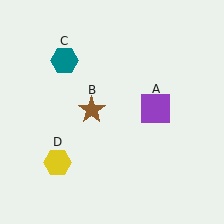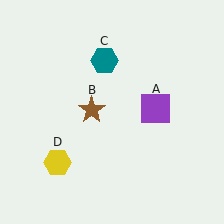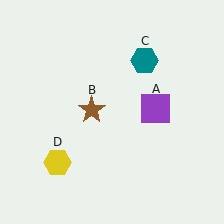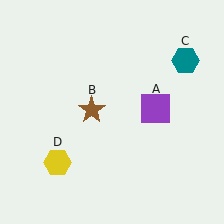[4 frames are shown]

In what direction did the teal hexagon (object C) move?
The teal hexagon (object C) moved right.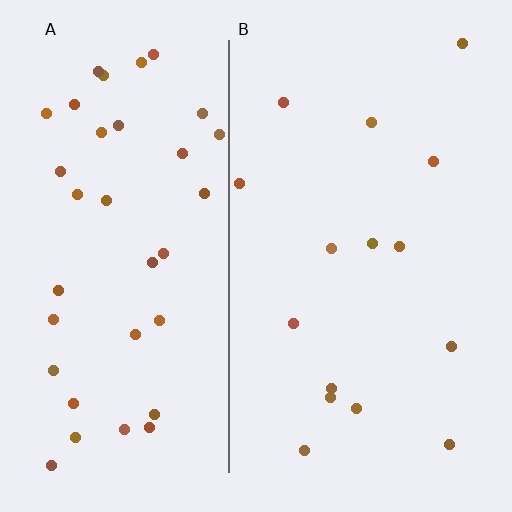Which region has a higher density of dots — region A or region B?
A (the left).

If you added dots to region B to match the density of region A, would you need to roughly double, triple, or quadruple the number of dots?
Approximately double.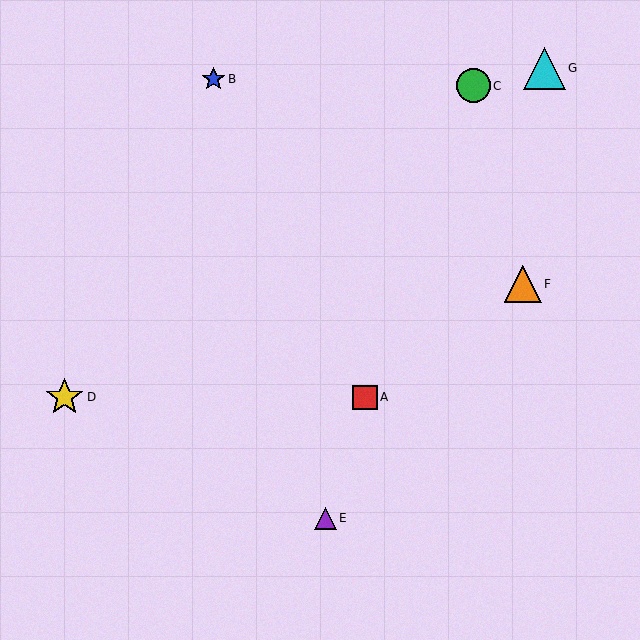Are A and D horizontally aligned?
Yes, both are at y≈397.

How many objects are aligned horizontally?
2 objects (A, D) are aligned horizontally.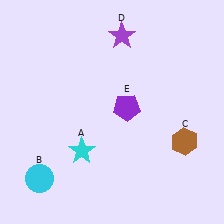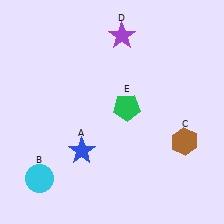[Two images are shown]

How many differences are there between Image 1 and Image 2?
There are 2 differences between the two images.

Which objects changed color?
A changed from cyan to blue. E changed from purple to green.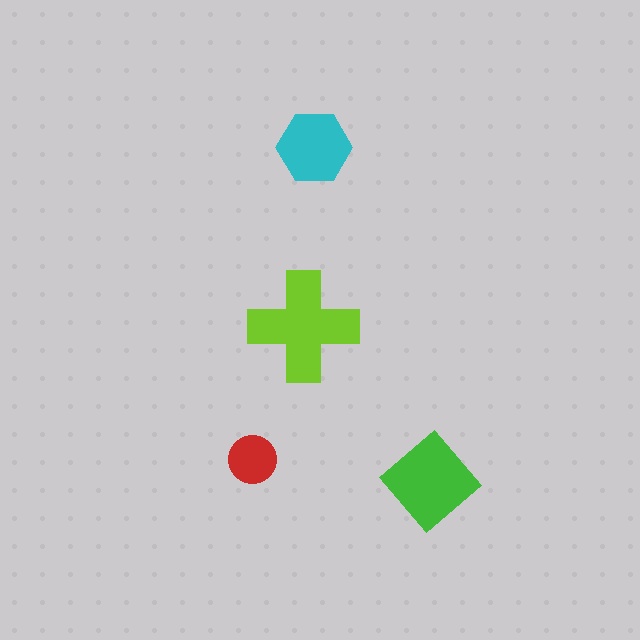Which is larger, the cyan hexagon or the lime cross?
The lime cross.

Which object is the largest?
The lime cross.